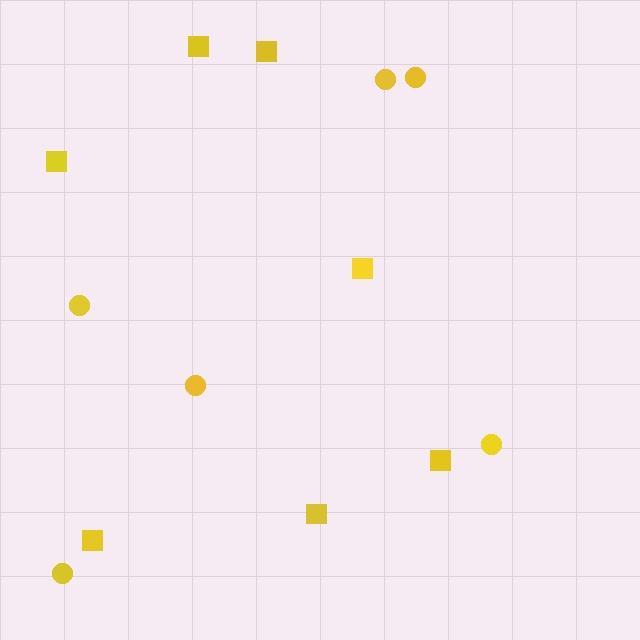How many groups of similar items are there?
There are 2 groups: one group of circles (6) and one group of squares (7).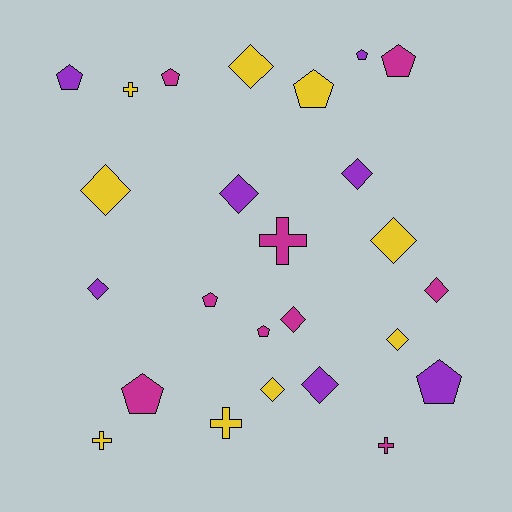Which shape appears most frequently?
Diamond, with 11 objects.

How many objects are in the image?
There are 25 objects.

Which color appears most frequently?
Yellow, with 9 objects.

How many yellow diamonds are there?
There are 5 yellow diamonds.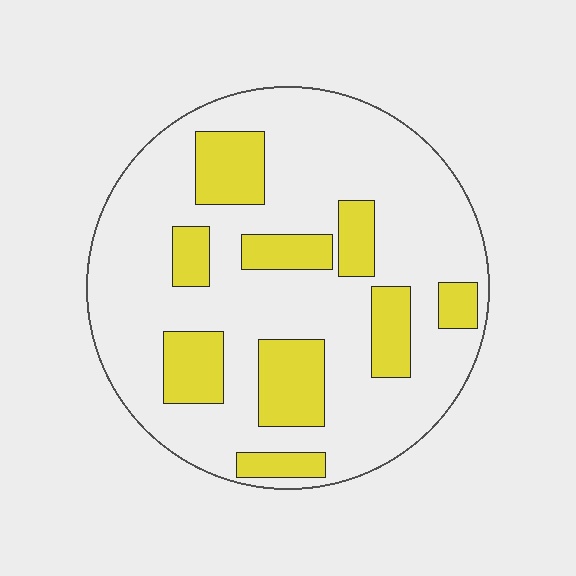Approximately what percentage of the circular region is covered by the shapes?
Approximately 25%.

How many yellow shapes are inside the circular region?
9.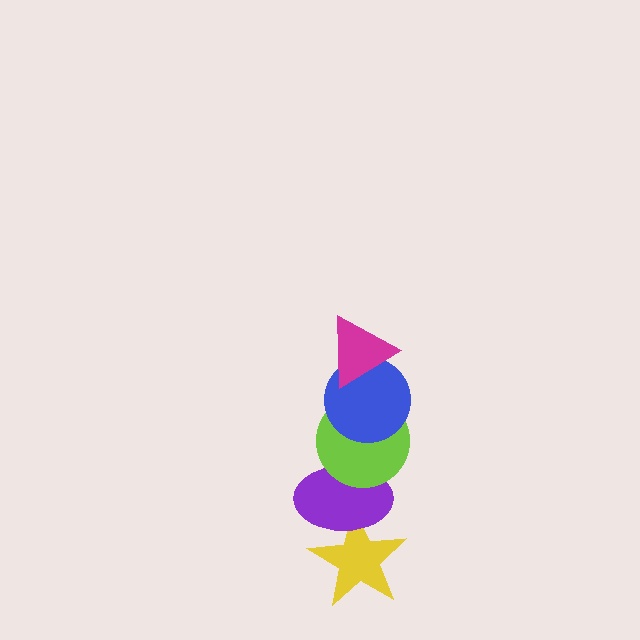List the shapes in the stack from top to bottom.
From top to bottom: the magenta triangle, the blue circle, the lime circle, the purple ellipse, the yellow star.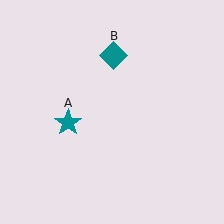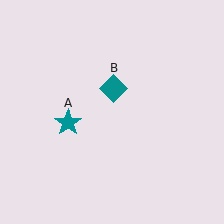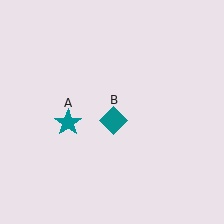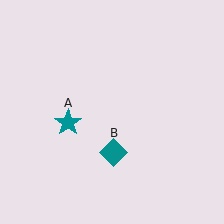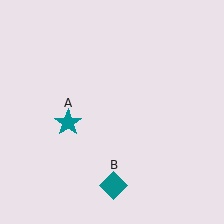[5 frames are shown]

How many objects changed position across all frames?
1 object changed position: teal diamond (object B).